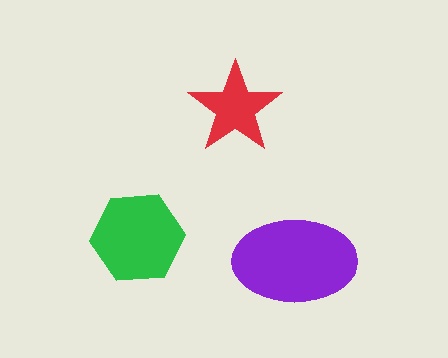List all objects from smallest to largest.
The red star, the green hexagon, the purple ellipse.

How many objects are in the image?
There are 3 objects in the image.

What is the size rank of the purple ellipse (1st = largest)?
1st.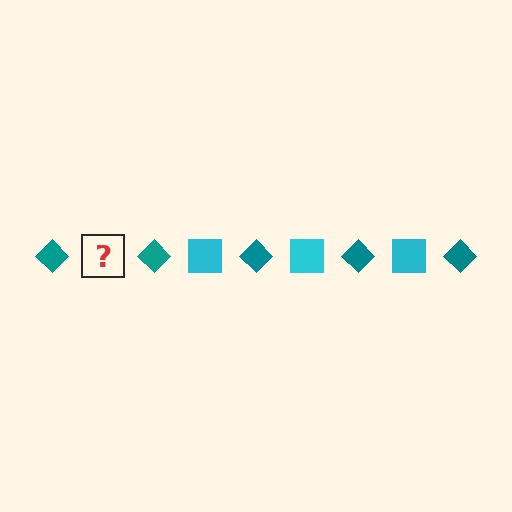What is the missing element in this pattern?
The missing element is a cyan square.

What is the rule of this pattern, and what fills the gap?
The rule is that the pattern alternates between teal diamond and cyan square. The gap should be filled with a cyan square.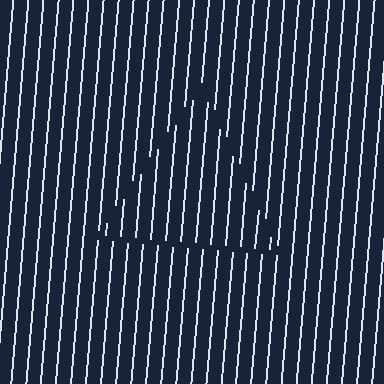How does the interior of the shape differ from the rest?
The interior of the shape contains the same grating, shifted by half a period — the contour is defined by the phase discontinuity where line-ends from the inner and outer gratings abut.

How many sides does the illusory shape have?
3 sides — the line-ends trace a triangle.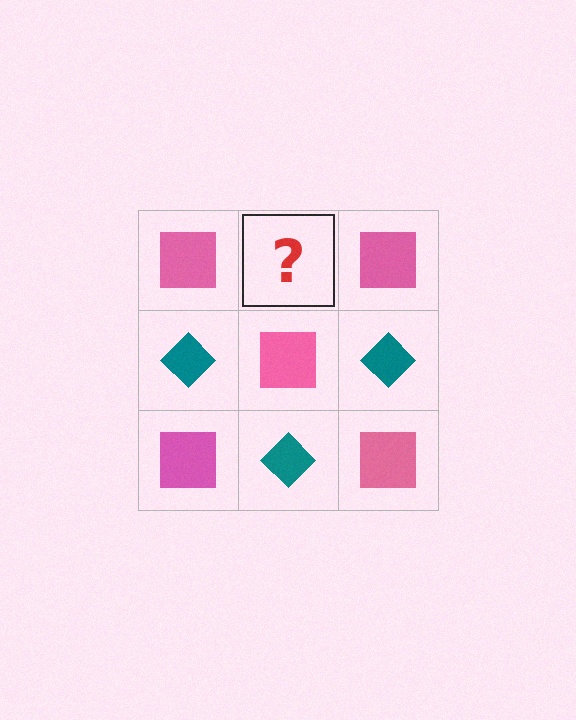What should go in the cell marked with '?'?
The missing cell should contain a teal diamond.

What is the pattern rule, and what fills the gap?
The rule is that it alternates pink square and teal diamond in a checkerboard pattern. The gap should be filled with a teal diamond.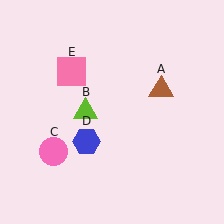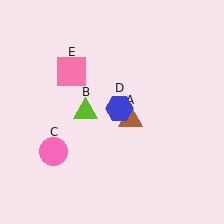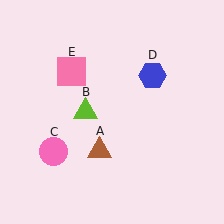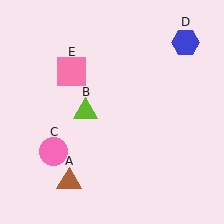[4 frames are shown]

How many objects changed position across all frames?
2 objects changed position: brown triangle (object A), blue hexagon (object D).